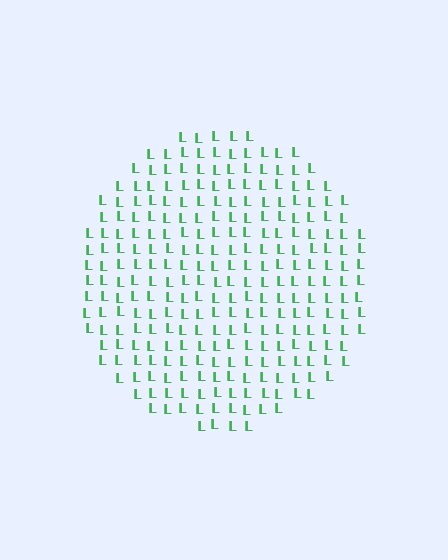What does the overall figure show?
The overall figure shows a circle.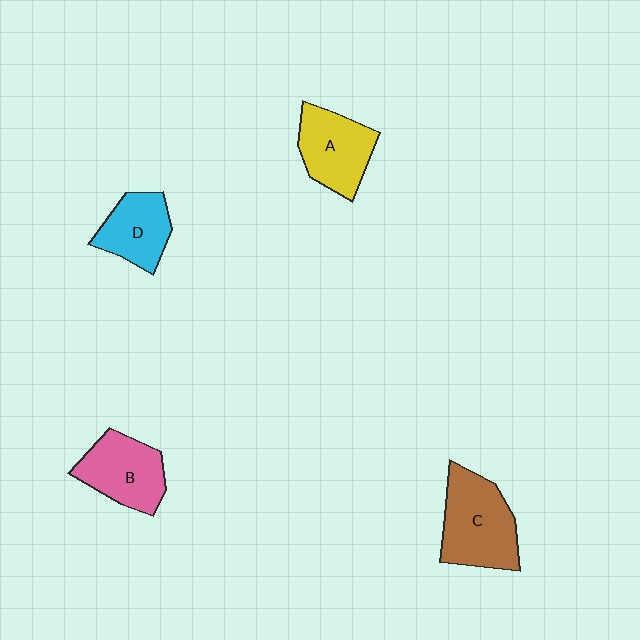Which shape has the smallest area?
Shape D (cyan).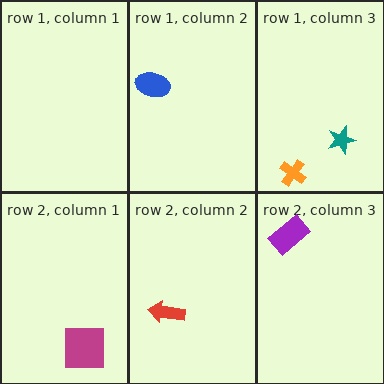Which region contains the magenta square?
The row 2, column 1 region.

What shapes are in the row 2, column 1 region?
The magenta square.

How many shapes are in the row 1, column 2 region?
1.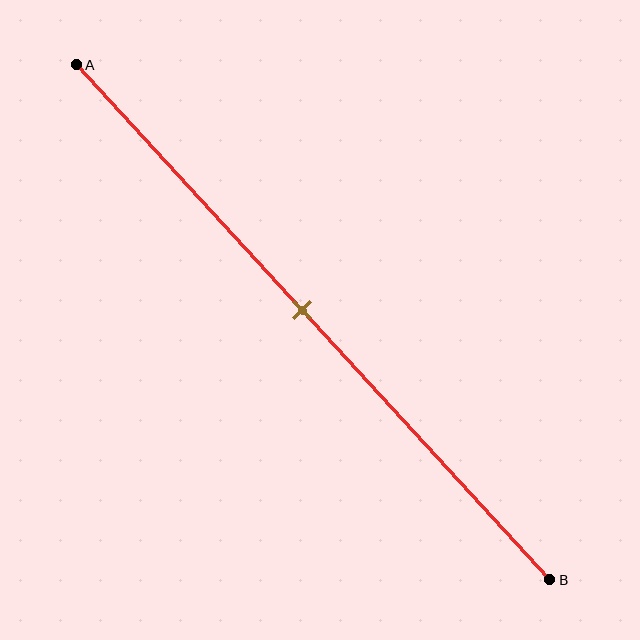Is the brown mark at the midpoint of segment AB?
Yes, the mark is approximately at the midpoint.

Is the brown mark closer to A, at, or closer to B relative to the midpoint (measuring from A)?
The brown mark is approximately at the midpoint of segment AB.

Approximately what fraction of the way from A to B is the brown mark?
The brown mark is approximately 50% of the way from A to B.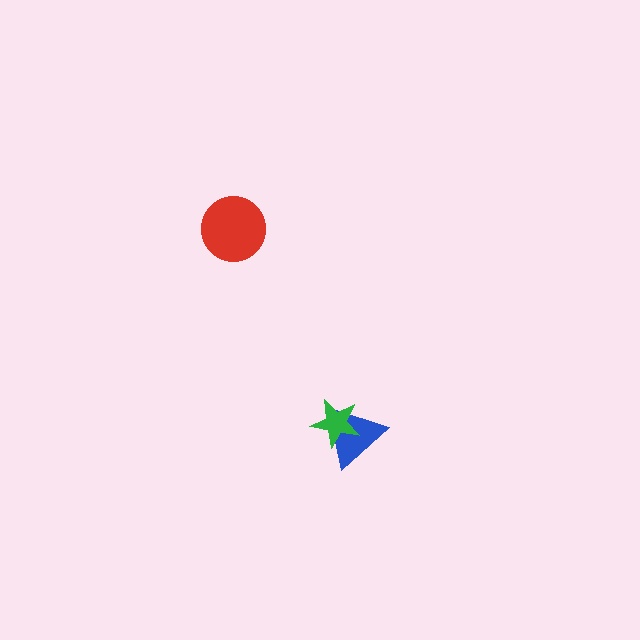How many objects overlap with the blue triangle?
1 object overlaps with the blue triangle.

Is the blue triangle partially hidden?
Yes, it is partially covered by another shape.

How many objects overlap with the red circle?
0 objects overlap with the red circle.